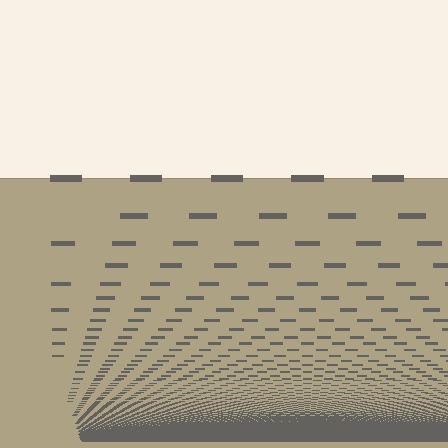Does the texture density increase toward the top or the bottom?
Density increases toward the bottom.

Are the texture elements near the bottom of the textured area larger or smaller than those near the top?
Smaller. The gradient is inverted — elements near the bottom are smaller and denser.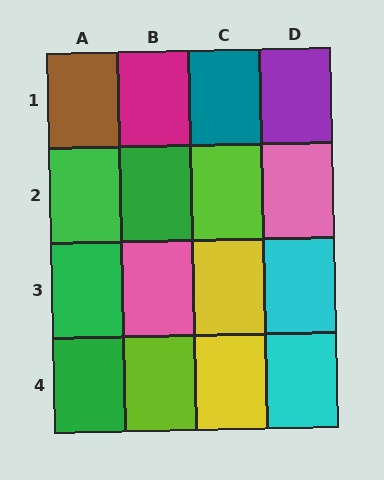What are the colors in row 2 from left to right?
Green, green, lime, pink.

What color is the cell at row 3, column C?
Yellow.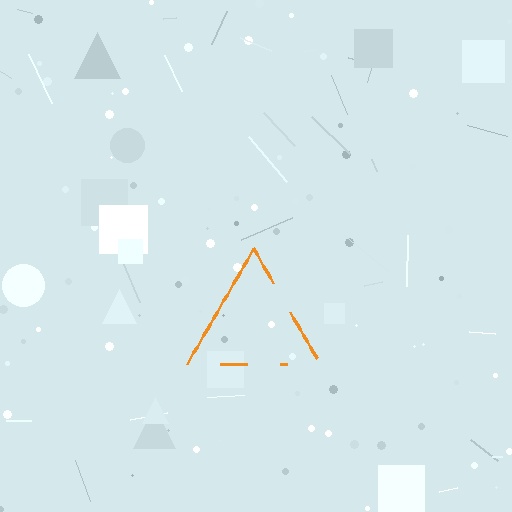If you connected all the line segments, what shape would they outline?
They would outline a triangle.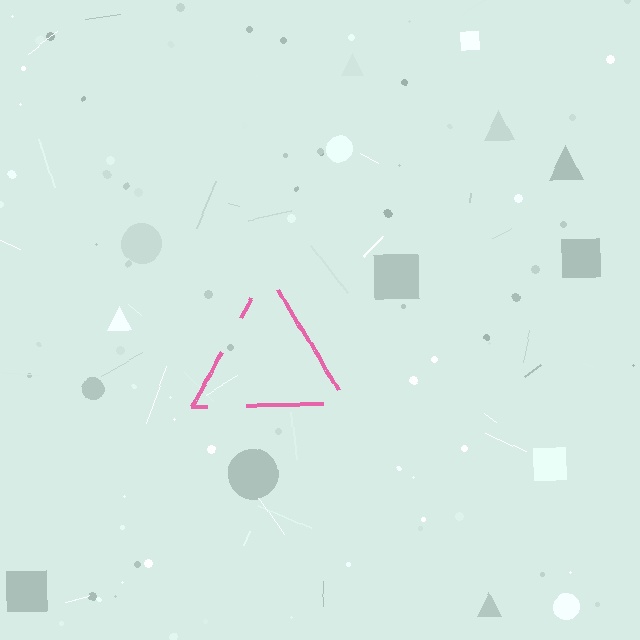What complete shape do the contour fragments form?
The contour fragments form a triangle.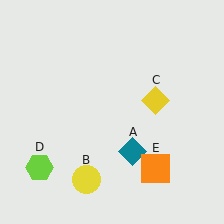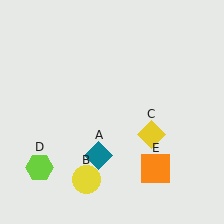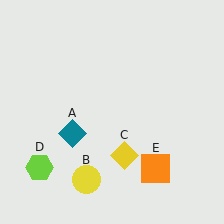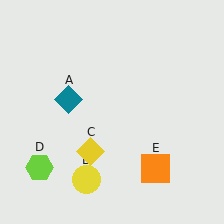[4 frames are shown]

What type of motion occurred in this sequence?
The teal diamond (object A), yellow diamond (object C) rotated clockwise around the center of the scene.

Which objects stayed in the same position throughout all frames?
Yellow circle (object B) and lime hexagon (object D) and orange square (object E) remained stationary.